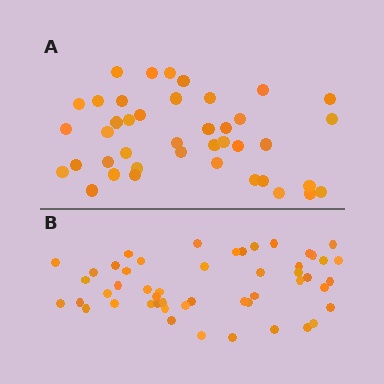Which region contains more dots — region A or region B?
Region B (the bottom region) has more dots.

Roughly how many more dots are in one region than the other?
Region B has roughly 8 or so more dots than region A.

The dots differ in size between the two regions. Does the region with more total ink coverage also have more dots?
No. Region A has more total ink coverage because its dots are larger, but region B actually contains more individual dots. Total area can be misleading — the number of items is what matters here.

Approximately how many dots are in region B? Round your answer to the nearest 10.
About 50 dots.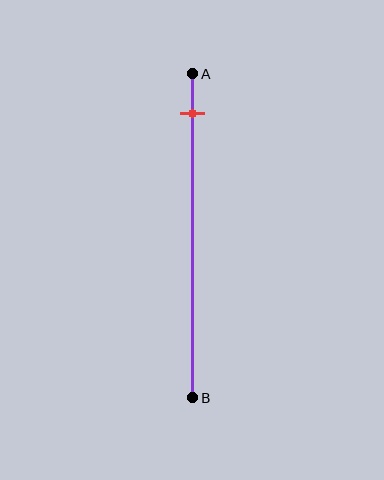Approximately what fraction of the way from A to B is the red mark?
The red mark is approximately 10% of the way from A to B.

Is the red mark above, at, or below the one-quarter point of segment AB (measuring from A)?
The red mark is above the one-quarter point of segment AB.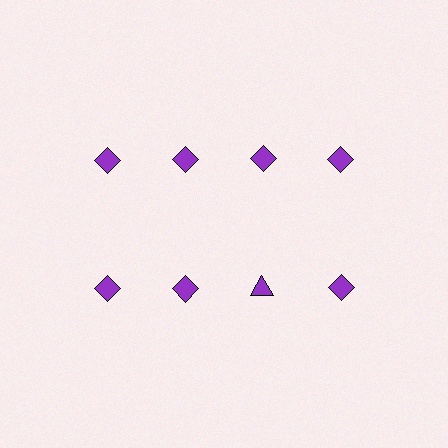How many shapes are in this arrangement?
There are 8 shapes arranged in a grid pattern.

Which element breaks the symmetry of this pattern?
The purple triangle in the second row, center column breaks the symmetry. All other shapes are purple diamonds.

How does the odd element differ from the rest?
It has a different shape: triangle instead of diamond.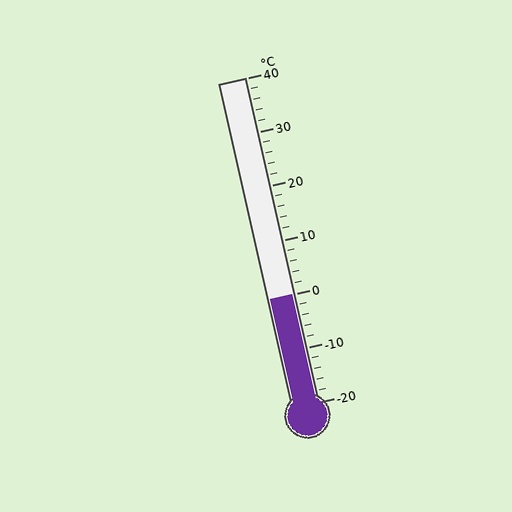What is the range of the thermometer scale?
The thermometer scale ranges from -20°C to 40°C.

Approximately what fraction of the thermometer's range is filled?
The thermometer is filled to approximately 35% of its range.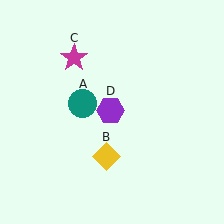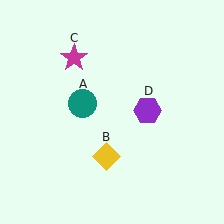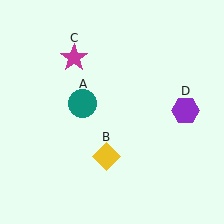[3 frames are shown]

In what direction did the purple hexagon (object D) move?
The purple hexagon (object D) moved right.